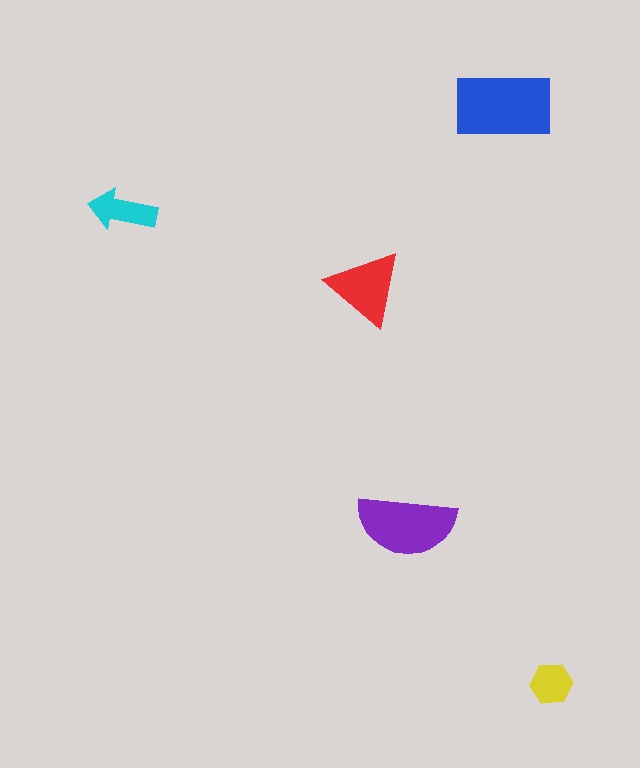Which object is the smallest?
The yellow hexagon.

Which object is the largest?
The blue rectangle.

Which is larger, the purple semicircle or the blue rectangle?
The blue rectangle.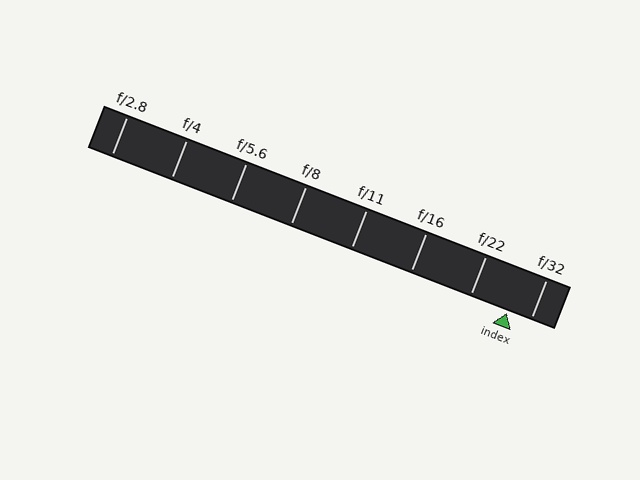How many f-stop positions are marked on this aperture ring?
There are 8 f-stop positions marked.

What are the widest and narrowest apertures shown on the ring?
The widest aperture shown is f/2.8 and the narrowest is f/32.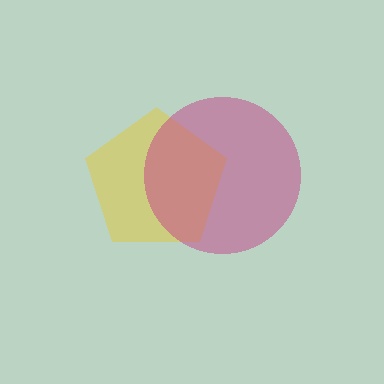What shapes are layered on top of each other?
The layered shapes are: a yellow pentagon, a magenta circle.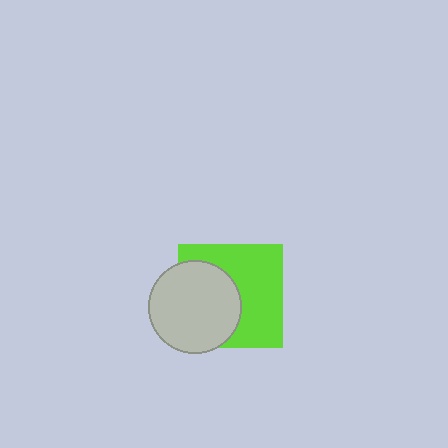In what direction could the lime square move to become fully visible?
The lime square could move right. That would shift it out from behind the light gray circle entirely.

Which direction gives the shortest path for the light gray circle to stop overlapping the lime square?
Moving left gives the shortest separation.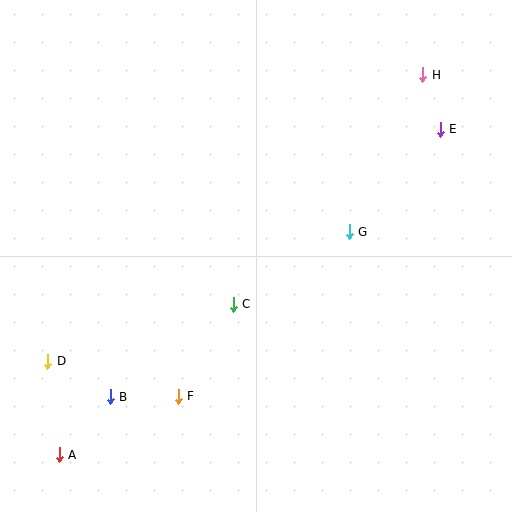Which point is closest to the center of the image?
Point C at (233, 304) is closest to the center.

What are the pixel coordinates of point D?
Point D is at (48, 361).